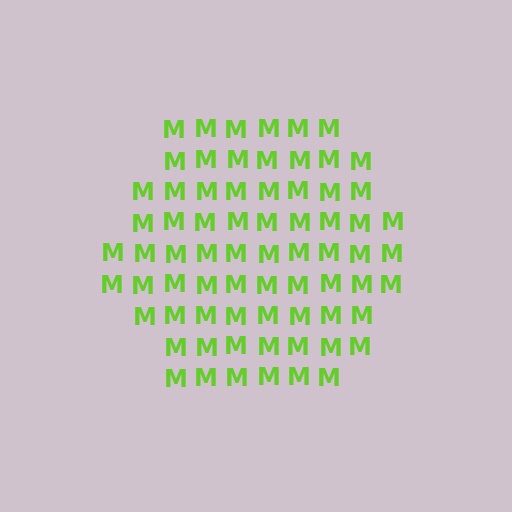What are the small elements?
The small elements are letter M's.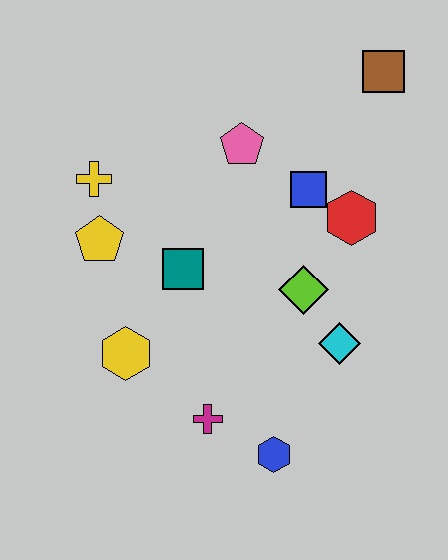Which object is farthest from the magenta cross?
The brown square is farthest from the magenta cross.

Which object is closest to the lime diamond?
The cyan diamond is closest to the lime diamond.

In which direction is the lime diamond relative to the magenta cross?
The lime diamond is above the magenta cross.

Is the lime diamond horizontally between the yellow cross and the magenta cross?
No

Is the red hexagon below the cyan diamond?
No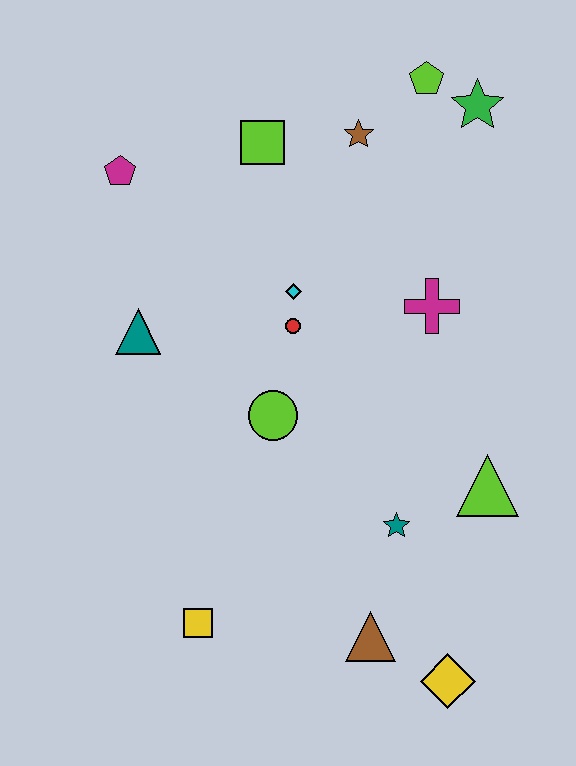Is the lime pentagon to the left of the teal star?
No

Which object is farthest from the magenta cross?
The yellow square is farthest from the magenta cross.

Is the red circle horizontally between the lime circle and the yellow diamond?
Yes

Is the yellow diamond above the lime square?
No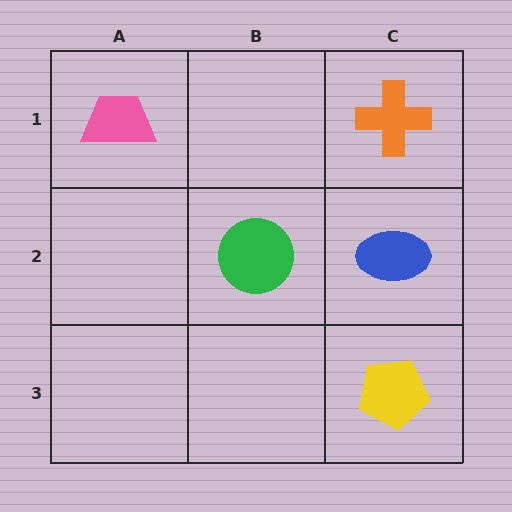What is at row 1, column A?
A pink trapezoid.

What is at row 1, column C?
An orange cross.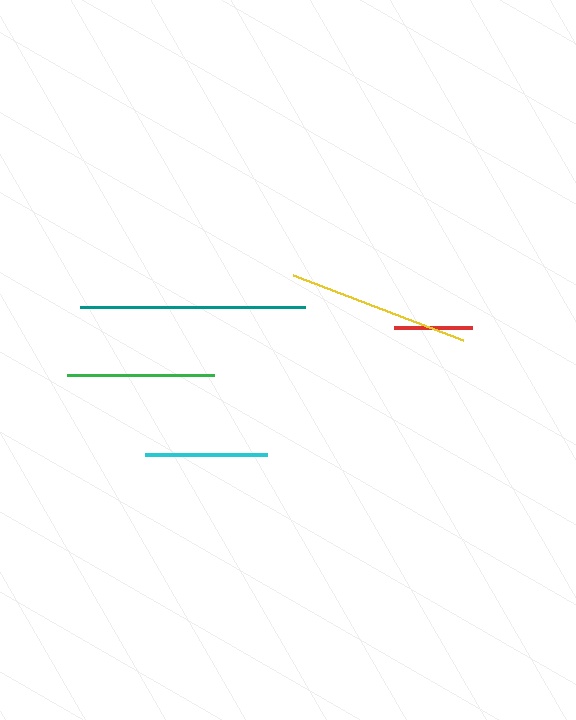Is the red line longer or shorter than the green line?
The green line is longer than the red line.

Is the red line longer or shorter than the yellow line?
The yellow line is longer than the red line.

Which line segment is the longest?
The teal line is the longest at approximately 225 pixels.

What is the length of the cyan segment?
The cyan segment is approximately 121 pixels long.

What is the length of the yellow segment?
The yellow segment is approximately 182 pixels long.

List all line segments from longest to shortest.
From longest to shortest: teal, yellow, green, cyan, red.